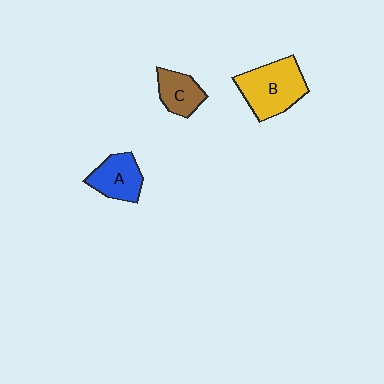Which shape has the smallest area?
Shape C (brown).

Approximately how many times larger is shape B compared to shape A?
Approximately 1.5 times.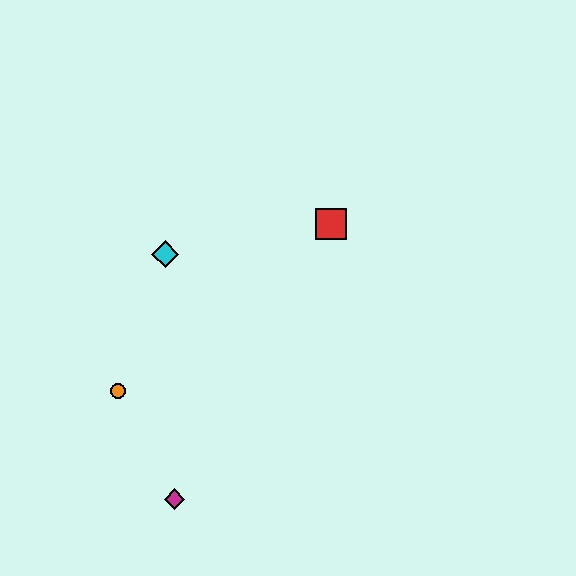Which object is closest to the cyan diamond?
The orange circle is closest to the cyan diamond.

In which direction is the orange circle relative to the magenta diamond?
The orange circle is above the magenta diamond.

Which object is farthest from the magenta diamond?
The red square is farthest from the magenta diamond.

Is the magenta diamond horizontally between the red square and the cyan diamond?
Yes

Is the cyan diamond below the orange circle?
No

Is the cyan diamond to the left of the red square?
Yes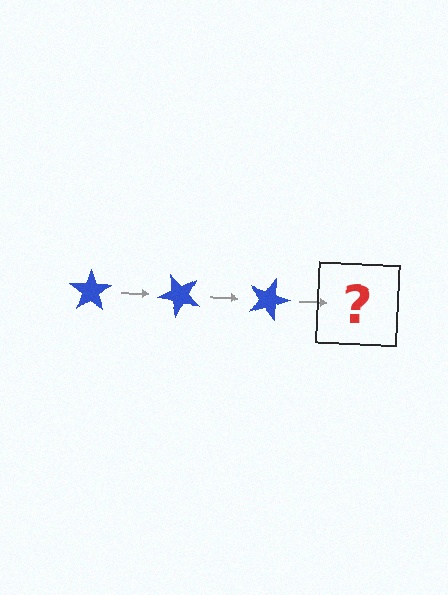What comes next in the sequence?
The next element should be a blue star rotated 135 degrees.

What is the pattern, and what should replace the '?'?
The pattern is that the star rotates 45 degrees each step. The '?' should be a blue star rotated 135 degrees.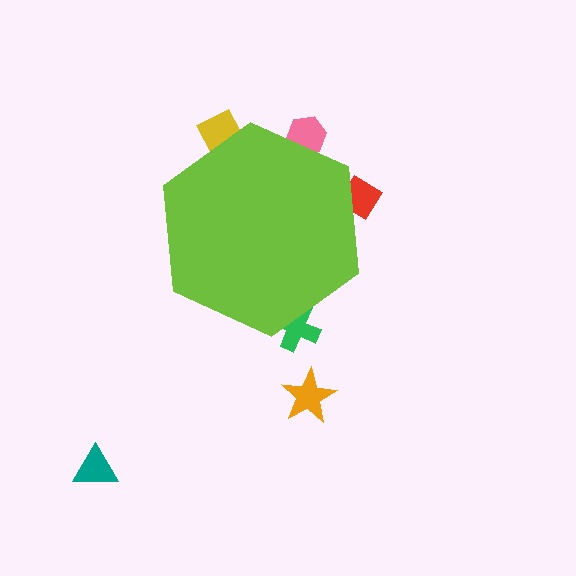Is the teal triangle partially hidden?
No, the teal triangle is fully visible.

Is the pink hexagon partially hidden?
Yes, the pink hexagon is partially hidden behind the lime hexagon.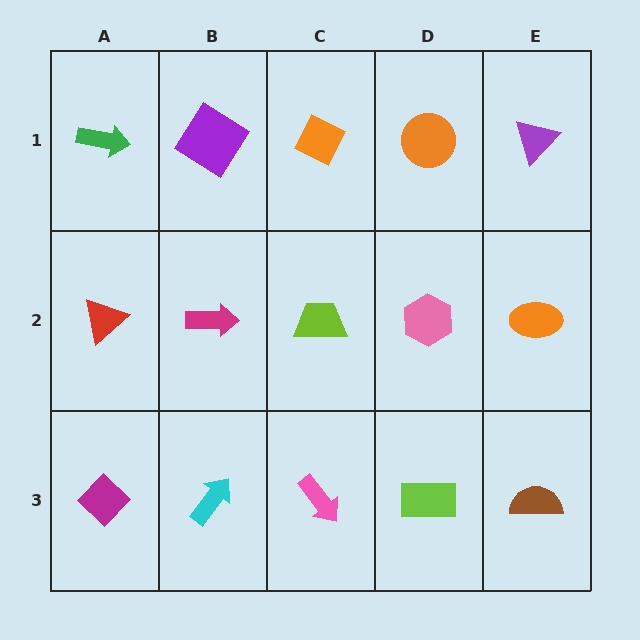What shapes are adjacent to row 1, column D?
A pink hexagon (row 2, column D), an orange diamond (row 1, column C), a purple triangle (row 1, column E).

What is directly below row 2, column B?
A cyan arrow.